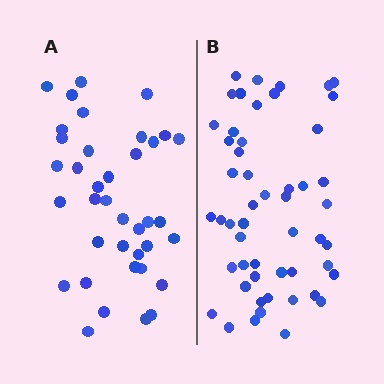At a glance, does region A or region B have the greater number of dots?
Region B (the right region) has more dots.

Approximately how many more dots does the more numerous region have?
Region B has approximately 15 more dots than region A.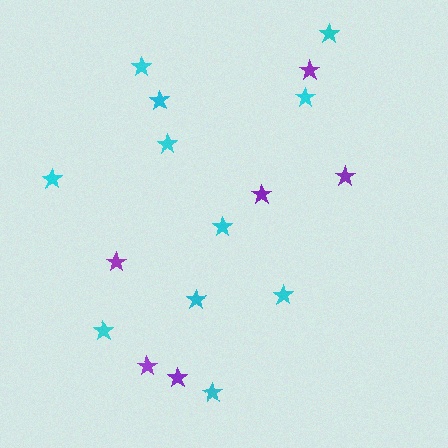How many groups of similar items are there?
There are 2 groups: one group of cyan stars (11) and one group of purple stars (6).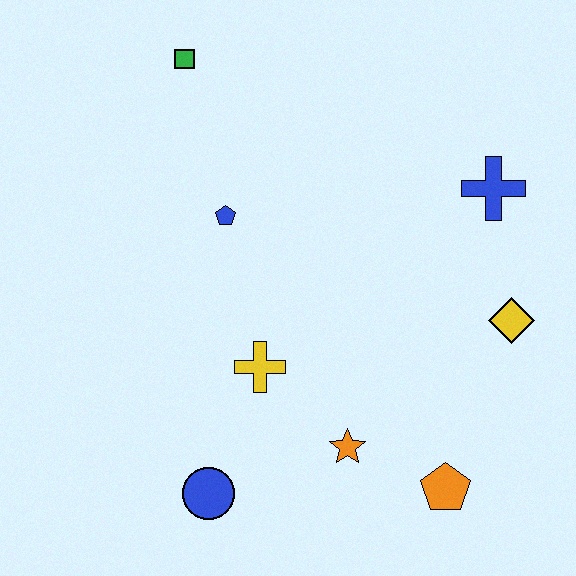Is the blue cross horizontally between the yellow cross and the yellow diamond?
Yes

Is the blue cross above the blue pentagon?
Yes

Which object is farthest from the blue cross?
The blue circle is farthest from the blue cross.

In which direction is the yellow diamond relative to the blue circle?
The yellow diamond is to the right of the blue circle.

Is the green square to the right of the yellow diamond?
No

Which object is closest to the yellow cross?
The orange star is closest to the yellow cross.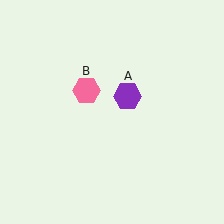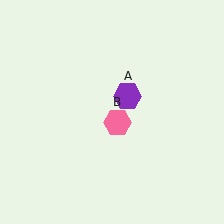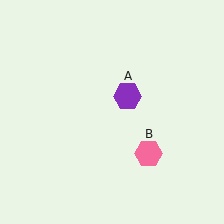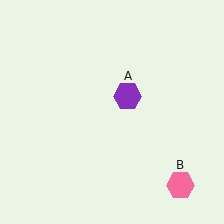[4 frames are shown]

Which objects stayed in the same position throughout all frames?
Purple hexagon (object A) remained stationary.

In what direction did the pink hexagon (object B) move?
The pink hexagon (object B) moved down and to the right.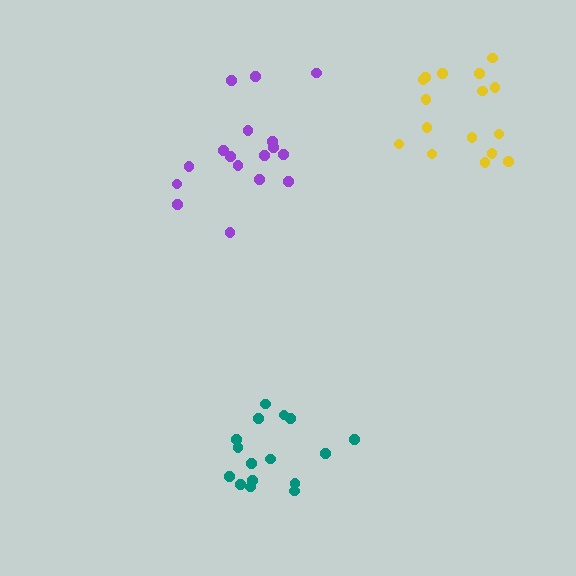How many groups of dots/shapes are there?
There are 3 groups.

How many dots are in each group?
Group 1: 17 dots, Group 2: 16 dots, Group 3: 16 dots (49 total).